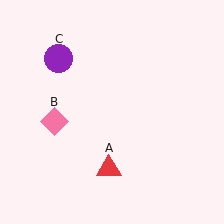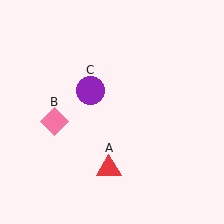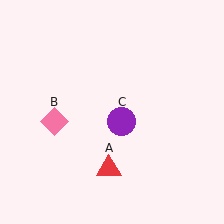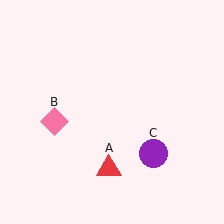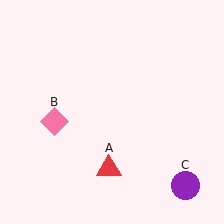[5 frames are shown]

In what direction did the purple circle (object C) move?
The purple circle (object C) moved down and to the right.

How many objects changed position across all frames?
1 object changed position: purple circle (object C).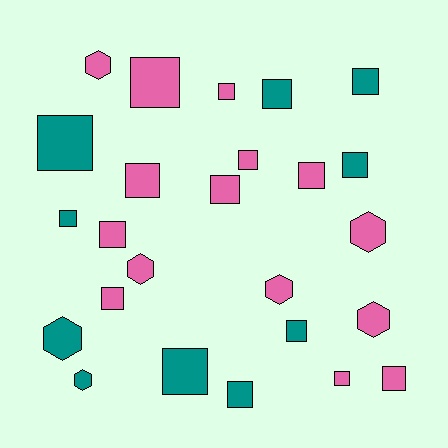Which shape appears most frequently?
Square, with 18 objects.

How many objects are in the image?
There are 25 objects.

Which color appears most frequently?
Pink, with 15 objects.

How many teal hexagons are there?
There are 2 teal hexagons.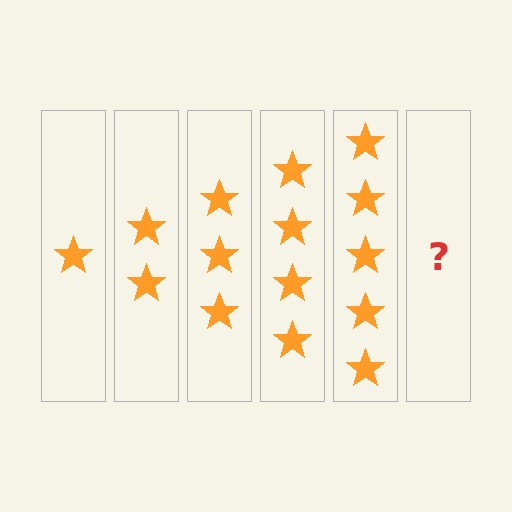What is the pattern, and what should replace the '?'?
The pattern is that each step adds one more star. The '?' should be 6 stars.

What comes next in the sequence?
The next element should be 6 stars.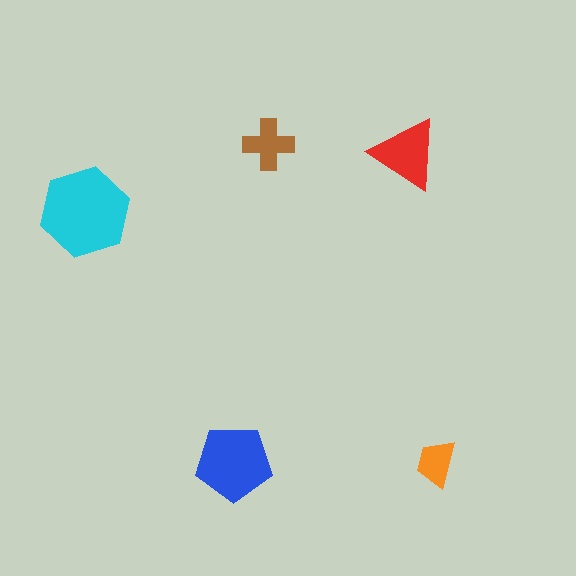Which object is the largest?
The cyan hexagon.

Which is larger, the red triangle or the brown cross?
The red triangle.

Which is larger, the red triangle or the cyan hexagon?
The cyan hexagon.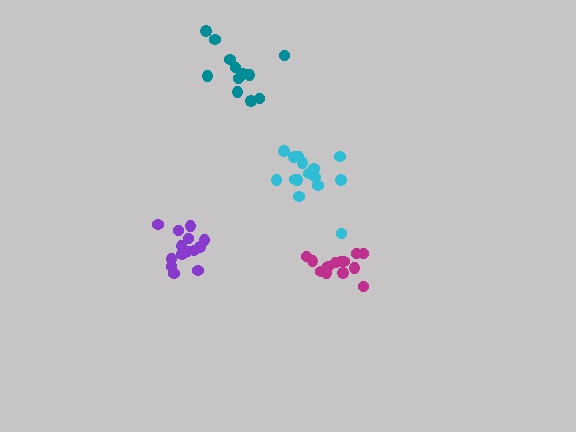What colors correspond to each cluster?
The clusters are colored: cyan, teal, magenta, purple.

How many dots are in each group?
Group 1: 16 dots, Group 2: 12 dots, Group 3: 13 dots, Group 4: 15 dots (56 total).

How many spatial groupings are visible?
There are 4 spatial groupings.